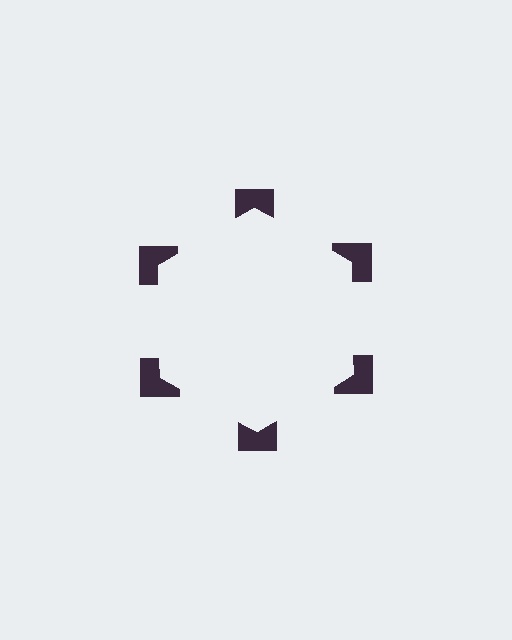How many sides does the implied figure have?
6 sides.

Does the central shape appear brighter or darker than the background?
It typically appears slightly brighter than the background, even though no actual brightness change is drawn.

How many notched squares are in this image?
There are 6 — one at each vertex of the illusory hexagon.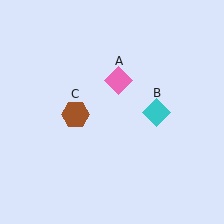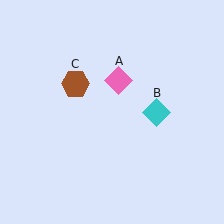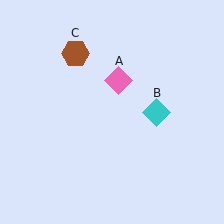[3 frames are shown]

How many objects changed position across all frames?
1 object changed position: brown hexagon (object C).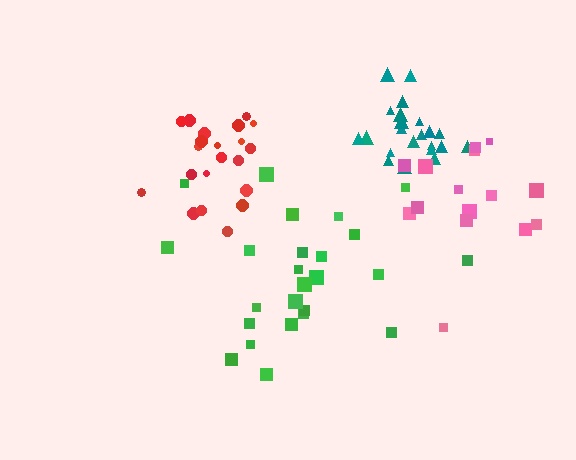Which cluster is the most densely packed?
Teal.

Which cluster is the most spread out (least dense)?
Green.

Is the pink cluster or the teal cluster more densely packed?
Teal.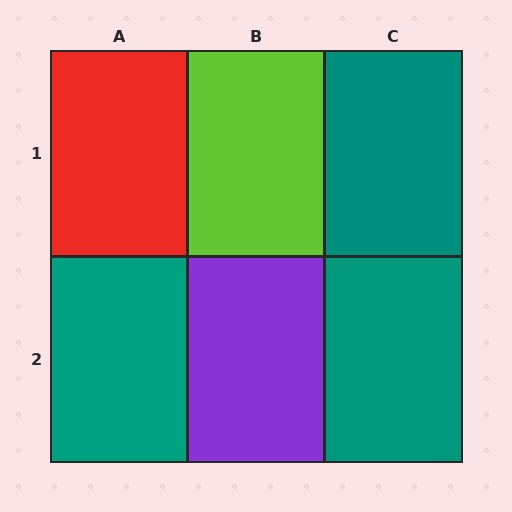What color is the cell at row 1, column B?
Lime.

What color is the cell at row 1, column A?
Red.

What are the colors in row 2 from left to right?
Teal, purple, teal.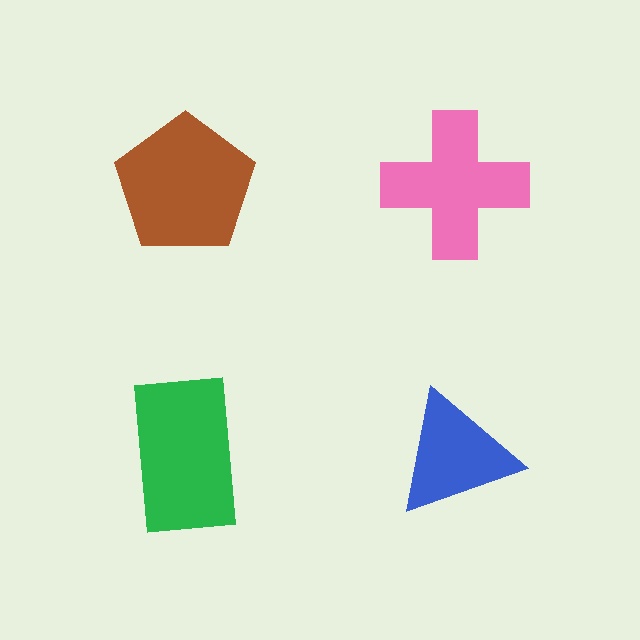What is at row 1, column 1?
A brown pentagon.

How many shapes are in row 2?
2 shapes.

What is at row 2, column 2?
A blue triangle.